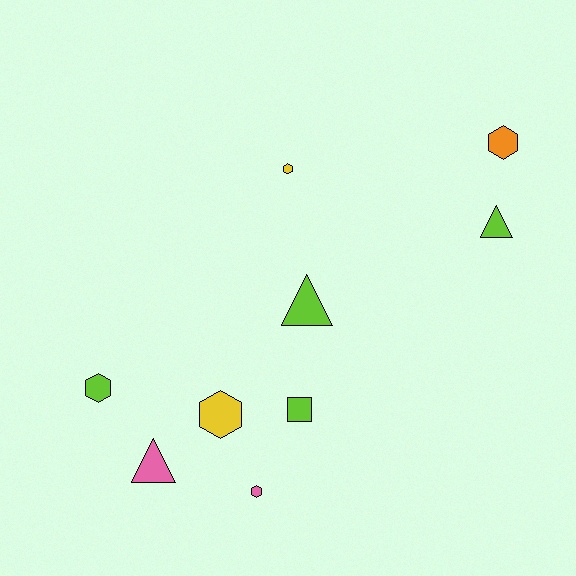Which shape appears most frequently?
Hexagon, with 5 objects.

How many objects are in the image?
There are 9 objects.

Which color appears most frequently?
Lime, with 4 objects.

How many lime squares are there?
There is 1 lime square.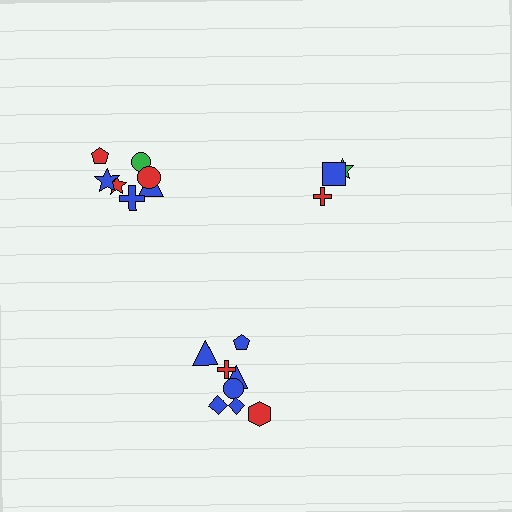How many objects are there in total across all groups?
There are 18 objects.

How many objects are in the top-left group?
There are 7 objects.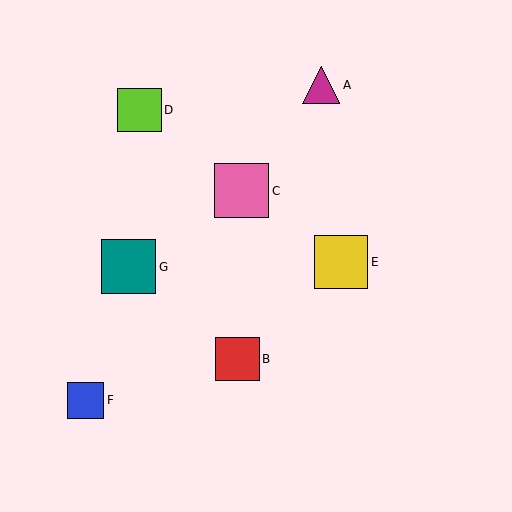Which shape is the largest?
The pink square (labeled C) is the largest.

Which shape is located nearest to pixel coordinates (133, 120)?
The lime square (labeled D) at (139, 110) is nearest to that location.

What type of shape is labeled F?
Shape F is a blue square.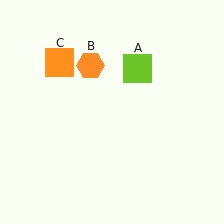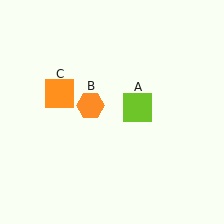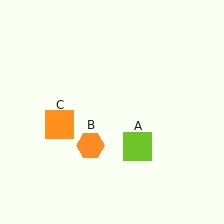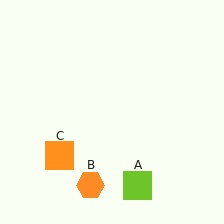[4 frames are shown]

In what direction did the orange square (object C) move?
The orange square (object C) moved down.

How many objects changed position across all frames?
3 objects changed position: lime square (object A), orange hexagon (object B), orange square (object C).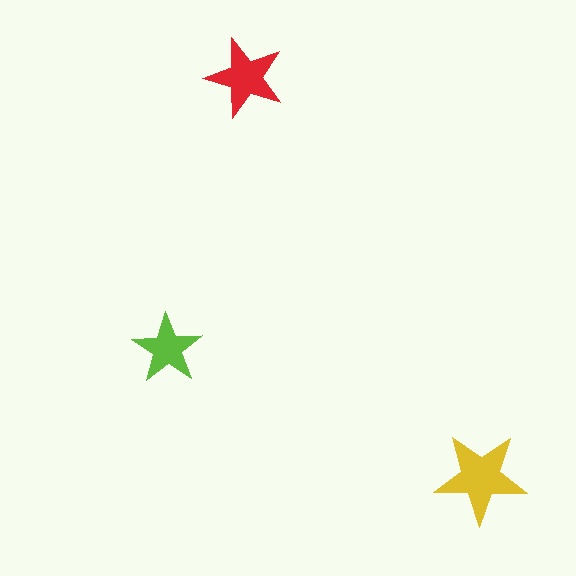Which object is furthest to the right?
The yellow star is rightmost.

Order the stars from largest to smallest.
the yellow one, the red one, the lime one.